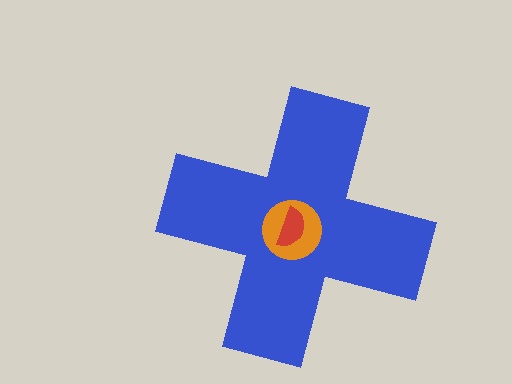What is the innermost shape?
The red semicircle.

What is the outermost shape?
The blue cross.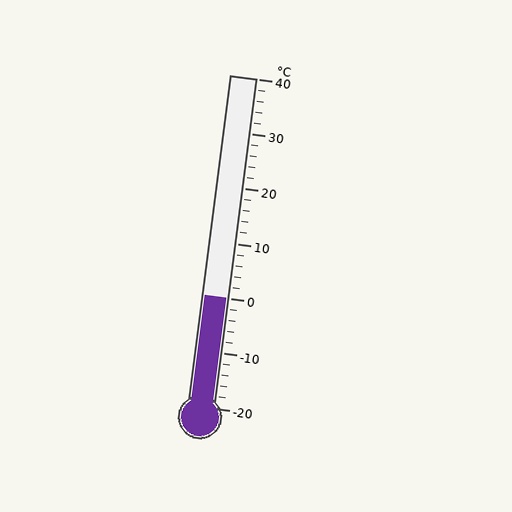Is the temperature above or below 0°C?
The temperature is at 0°C.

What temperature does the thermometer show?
The thermometer shows approximately 0°C.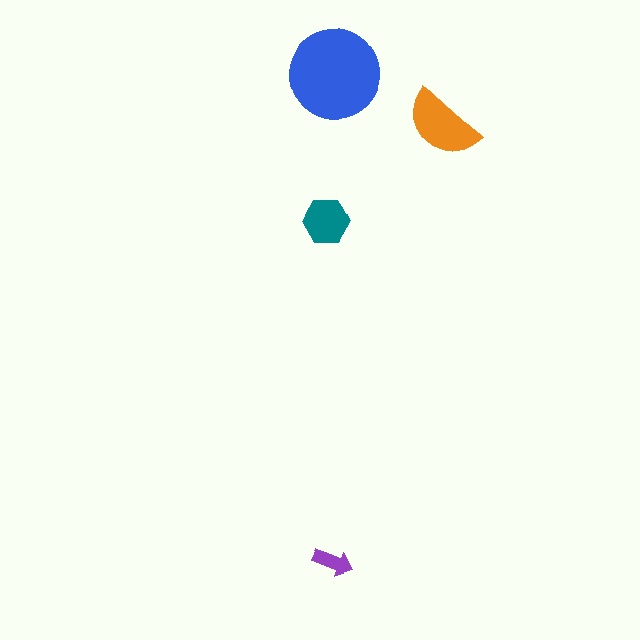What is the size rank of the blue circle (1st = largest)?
1st.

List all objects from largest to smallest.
The blue circle, the orange semicircle, the teal hexagon, the purple arrow.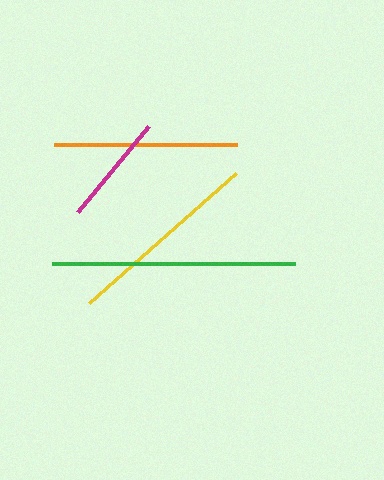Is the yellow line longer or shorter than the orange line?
The yellow line is longer than the orange line.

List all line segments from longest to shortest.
From longest to shortest: green, yellow, orange, magenta.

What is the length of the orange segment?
The orange segment is approximately 183 pixels long.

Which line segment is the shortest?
The magenta line is the shortest at approximately 111 pixels.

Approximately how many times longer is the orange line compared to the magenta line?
The orange line is approximately 1.6 times the length of the magenta line.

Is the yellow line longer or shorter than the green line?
The green line is longer than the yellow line.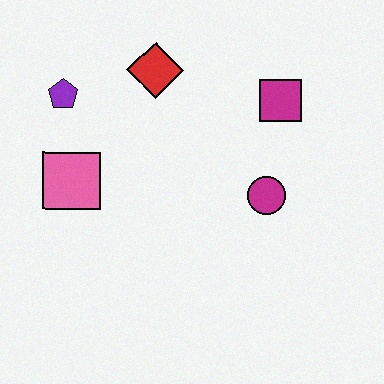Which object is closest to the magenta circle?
The magenta square is closest to the magenta circle.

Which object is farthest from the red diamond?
The magenta circle is farthest from the red diamond.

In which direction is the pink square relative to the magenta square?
The pink square is to the left of the magenta square.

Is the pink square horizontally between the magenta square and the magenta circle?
No